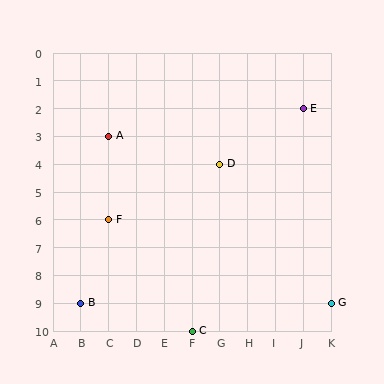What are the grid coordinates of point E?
Point E is at grid coordinates (J, 2).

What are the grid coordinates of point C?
Point C is at grid coordinates (F, 10).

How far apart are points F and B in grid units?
Points F and B are 1 column and 3 rows apart (about 3.2 grid units diagonally).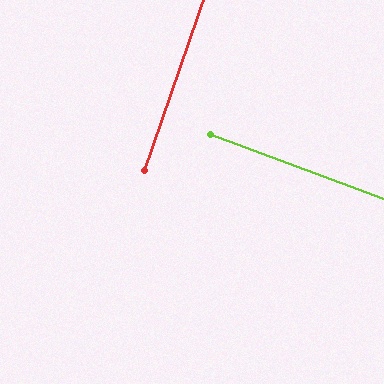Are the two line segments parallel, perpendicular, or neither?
Perpendicular — they meet at approximately 89°.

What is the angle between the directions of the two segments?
Approximately 89 degrees.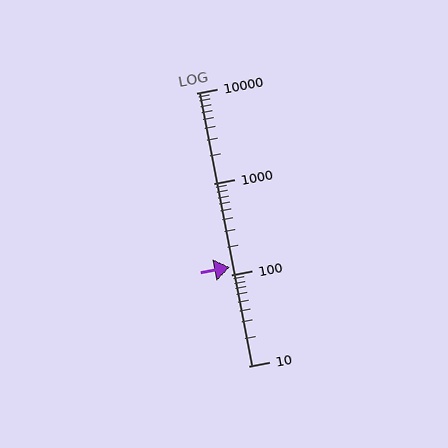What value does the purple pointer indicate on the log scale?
The pointer indicates approximately 120.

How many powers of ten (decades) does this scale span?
The scale spans 3 decades, from 10 to 10000.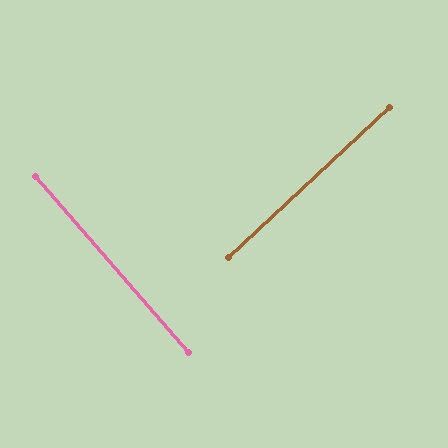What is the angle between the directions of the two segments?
Approximately 88 degrees.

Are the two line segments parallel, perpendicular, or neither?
Perpendicular — they meet at approximately 88°.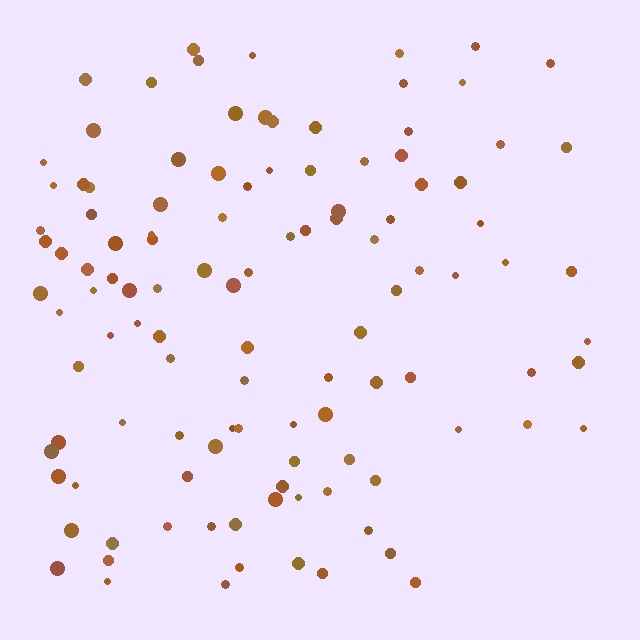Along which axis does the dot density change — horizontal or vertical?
Horizontal.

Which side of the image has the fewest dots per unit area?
The right.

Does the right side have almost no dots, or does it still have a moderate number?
Still a moderate number, just noticeably fewer than the left.